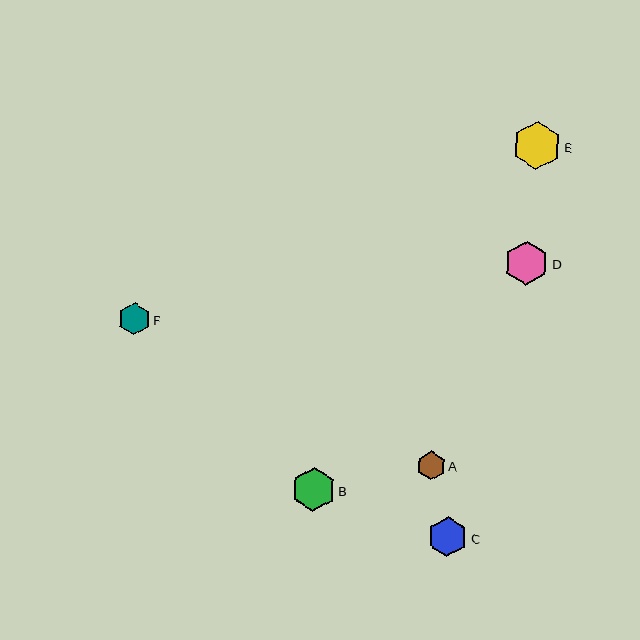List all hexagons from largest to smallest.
From largest to smallest: E, D, B, C, F, A.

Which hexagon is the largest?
Hexagon E is the largest with a size of approximately 48 pixels.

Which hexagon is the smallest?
Hexagon A is the smallest with a size of approximately 29 pixels.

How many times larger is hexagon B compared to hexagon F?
Hexagon B is approximately 1.4 times the size of hexagon F.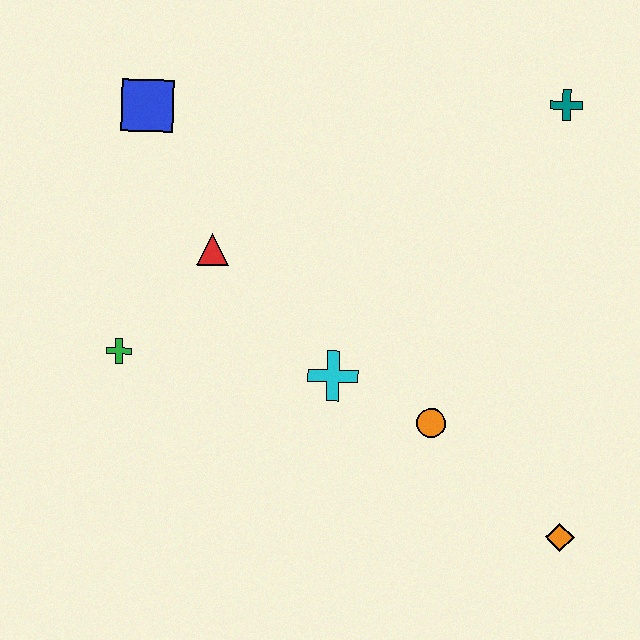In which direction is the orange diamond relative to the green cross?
The orange diamond is to the right of the green cross.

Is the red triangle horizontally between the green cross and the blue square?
No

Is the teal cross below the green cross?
No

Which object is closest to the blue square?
The red triangle is closest to the blue square.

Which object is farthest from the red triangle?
The orange diamond is farthest from the red triangle.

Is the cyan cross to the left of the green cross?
No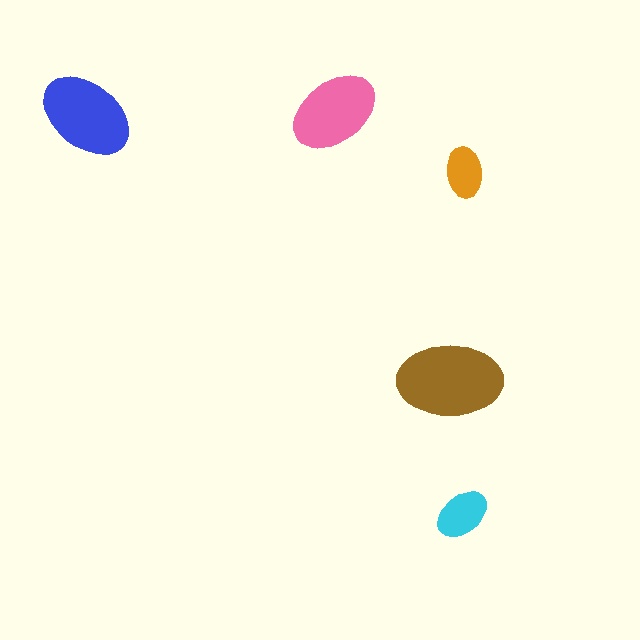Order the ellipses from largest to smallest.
the brown one, the blue one, the pink one, the cyan one, the orange one.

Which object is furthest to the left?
The blue ellipse is leftmost.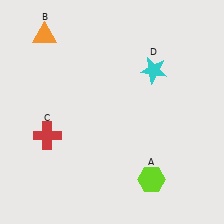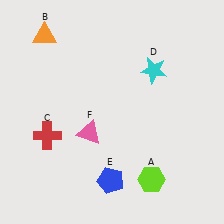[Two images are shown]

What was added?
A blue pentagon (E), a pink triangle (F) were added in Image 2.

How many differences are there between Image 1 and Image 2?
There are 2 differences between the two images.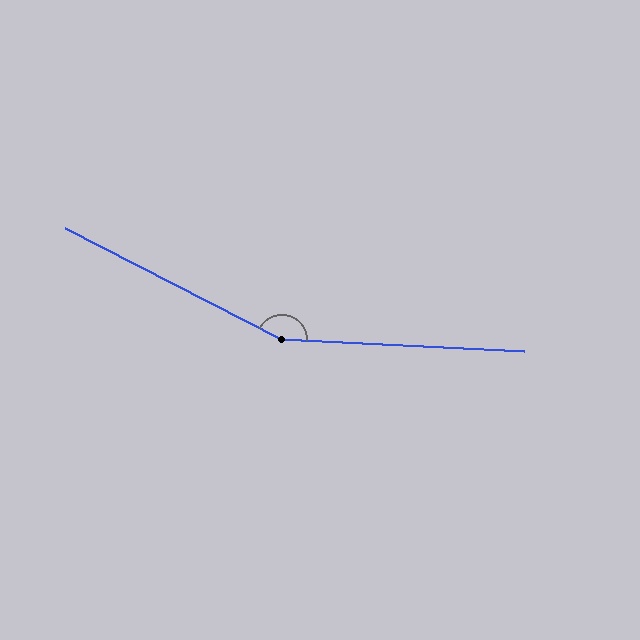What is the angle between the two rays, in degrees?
Approximately 156 degrees.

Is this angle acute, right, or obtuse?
It is obtuse.